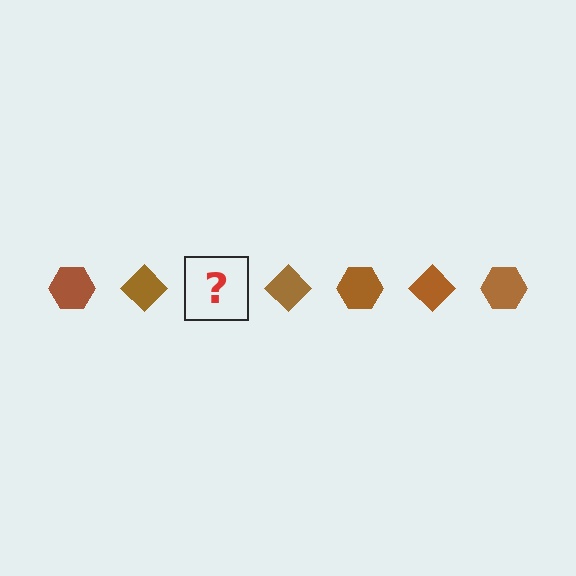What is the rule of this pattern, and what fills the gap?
The rule is that the pattern cycles through hexagon, diamond shapes in brown. The gap should be filled with a brown hexagon.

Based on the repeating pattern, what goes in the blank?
The blank should be a brown hexagon.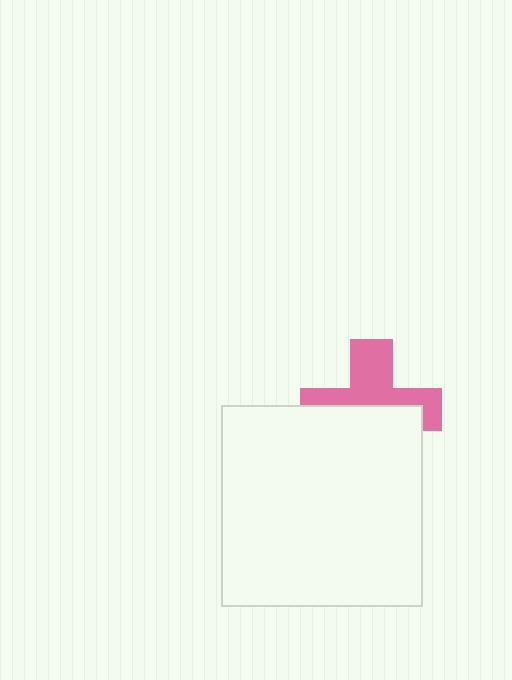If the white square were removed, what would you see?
You would see the complete pink cross.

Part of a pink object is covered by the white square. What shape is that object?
It is a cross.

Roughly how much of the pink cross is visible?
About half of it is visible (roughly 49%).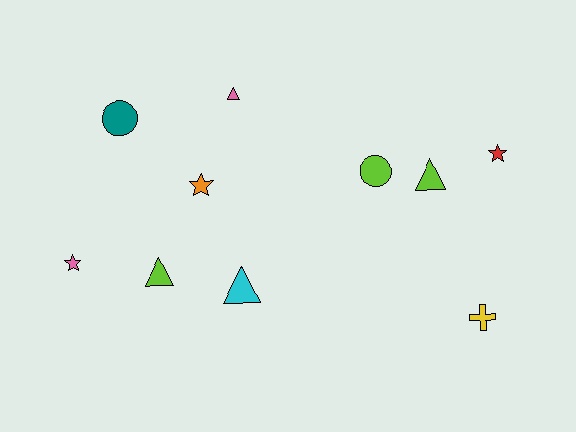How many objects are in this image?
There are 10 objects.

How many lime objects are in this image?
There are 3 lime objects.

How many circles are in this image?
There are 2 circles.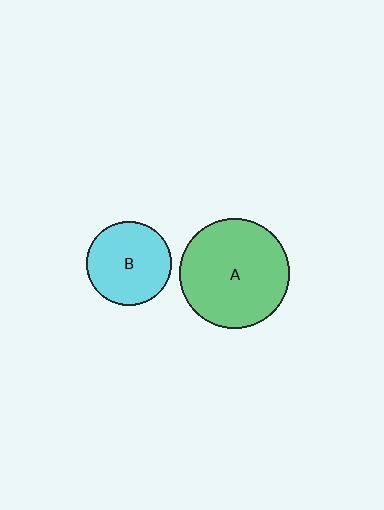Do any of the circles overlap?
No, none of the circles overlap.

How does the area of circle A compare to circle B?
Approximately 1.7 times.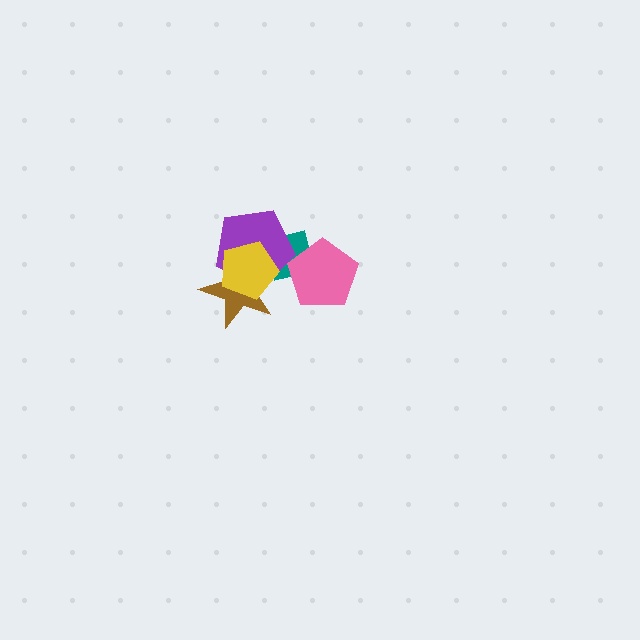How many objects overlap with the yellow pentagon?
3 objects overlap with the yellow pentagon.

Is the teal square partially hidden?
Yes, it is partially covered by another shape.